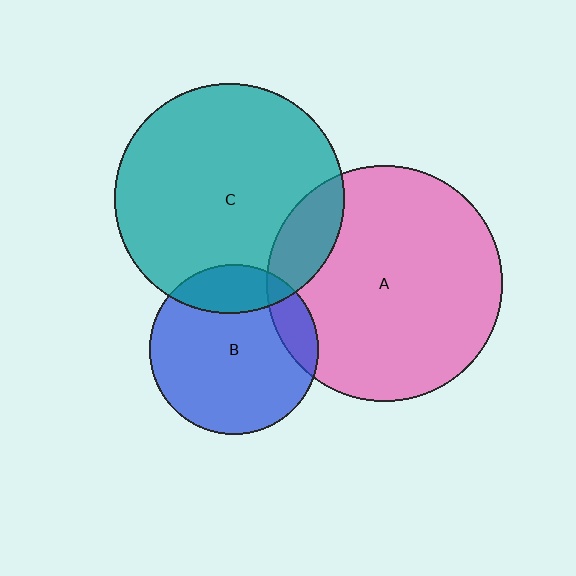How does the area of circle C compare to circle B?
Approximately 1.8 times.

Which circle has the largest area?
Circle A (pink).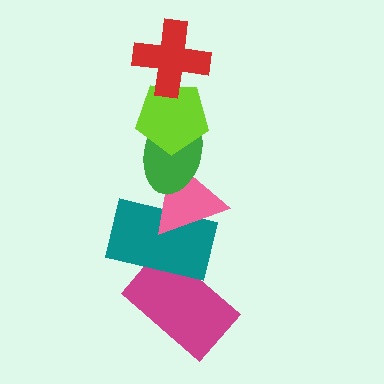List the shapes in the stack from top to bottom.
From top to bottom: the red cross, the lime pentagon, the green ellipse, the pink triangle, the teal rectangle, the magenta rectangle.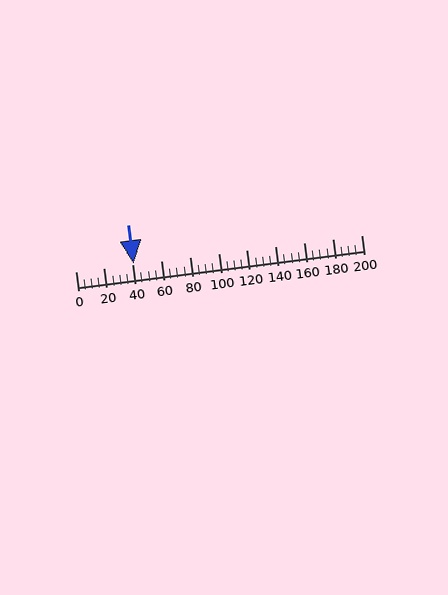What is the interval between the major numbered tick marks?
The major tick marks are spaced 20 units apart.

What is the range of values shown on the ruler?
The ruler shows values from 0 to 200.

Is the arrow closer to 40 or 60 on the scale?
The arrow is closer to 40.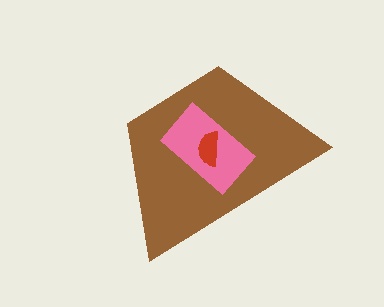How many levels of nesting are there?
3.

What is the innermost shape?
The red semicircle.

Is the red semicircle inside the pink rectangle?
Yes.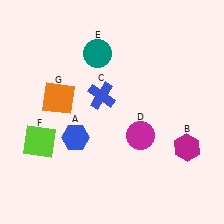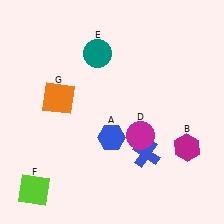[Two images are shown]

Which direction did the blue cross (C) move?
The blue cross (C) moved down.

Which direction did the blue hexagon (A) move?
The blue hexagon (A) moved right.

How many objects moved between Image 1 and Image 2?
3 objects moved between the two images.